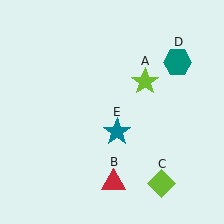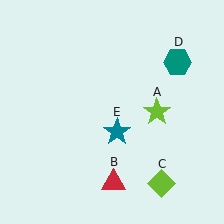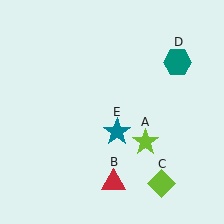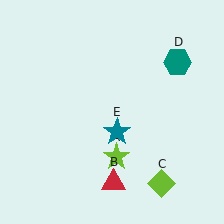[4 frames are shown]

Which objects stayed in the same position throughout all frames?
Red triangle (object B) and lime diamond (object C) and teal hexagon (object D) and teal star (object E) remained stationary.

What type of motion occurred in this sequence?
The lime star (object A) rotated clockwise around the center of the scene.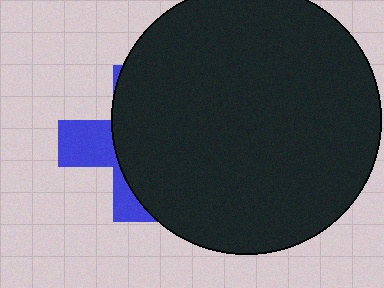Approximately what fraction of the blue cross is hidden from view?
Roughly 68% of the blue cross is hidden behind the black circle.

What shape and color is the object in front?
The object in front is a black circle.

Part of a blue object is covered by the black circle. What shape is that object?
It is a cross.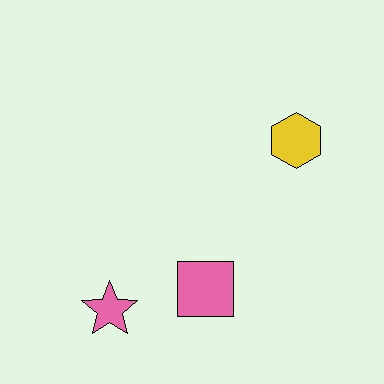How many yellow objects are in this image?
There is 1 yellow object.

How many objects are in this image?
There are 3 objects.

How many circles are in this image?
There are no circles.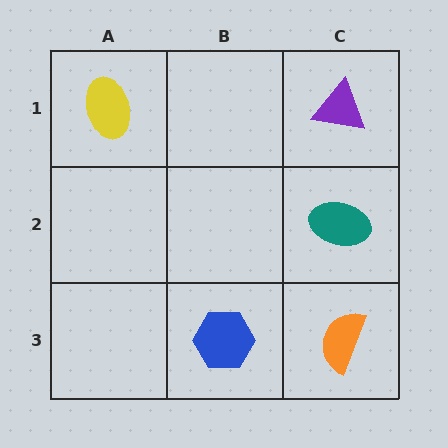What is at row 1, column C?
A purple triangle.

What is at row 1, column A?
A yellow ellipse.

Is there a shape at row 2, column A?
No, that cell is empty.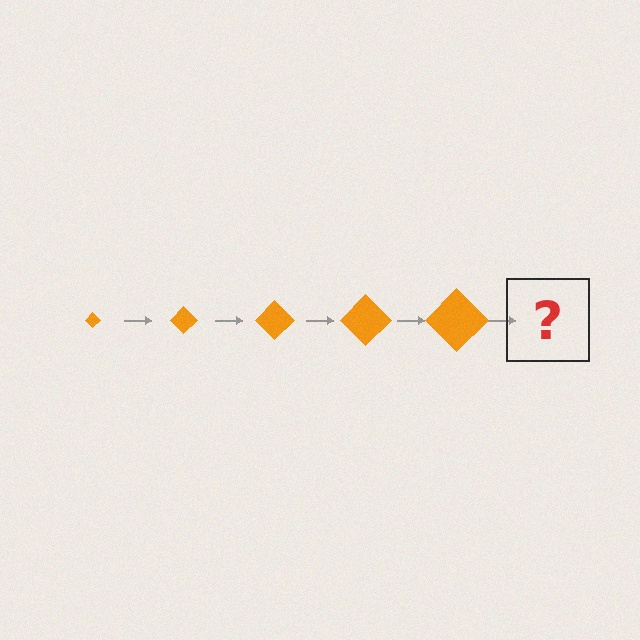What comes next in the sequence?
The next element should be an orange diamond, larger than the previous one.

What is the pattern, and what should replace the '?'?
The pattern is that the diamond gets progressively larger each step. The '?' should be an orange diamond, larger than the previous one.